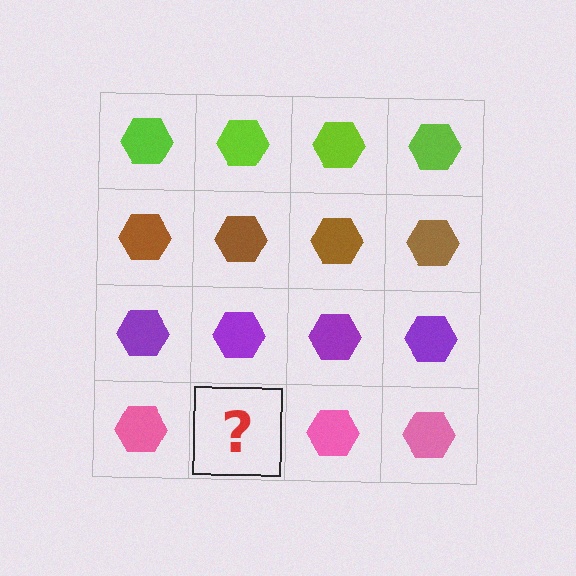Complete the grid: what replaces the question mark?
The question mark should be replaced with a pink hexagon.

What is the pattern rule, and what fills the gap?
The rule is that each row has a consistent color. The gap should be filled with a pink hexagon.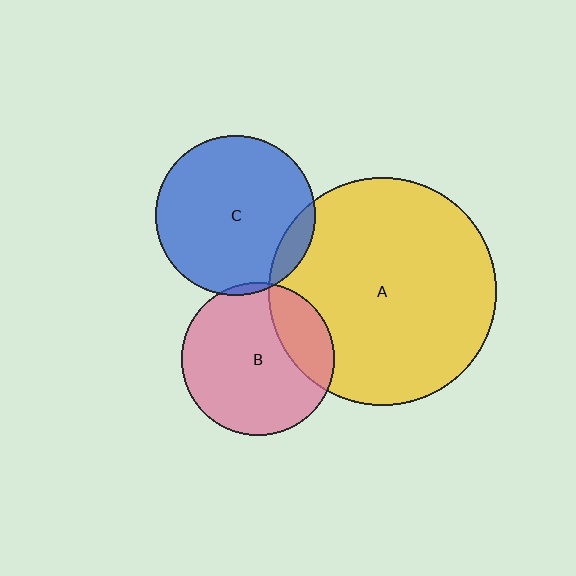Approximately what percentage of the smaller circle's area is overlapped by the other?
Approximately 5%.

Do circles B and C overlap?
Yes.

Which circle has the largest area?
Circle A (yellow).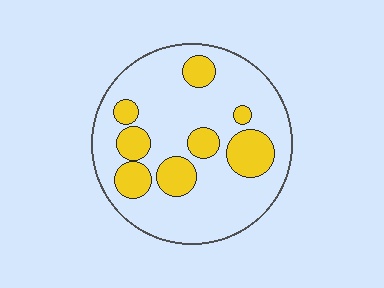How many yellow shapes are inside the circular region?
8.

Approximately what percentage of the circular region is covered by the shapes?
Approximately 25%.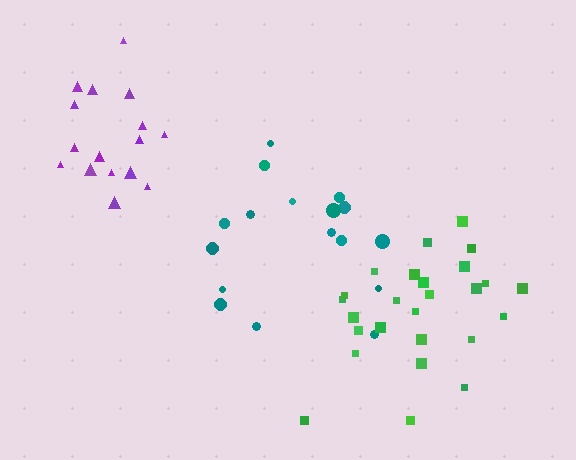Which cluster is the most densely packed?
Purple.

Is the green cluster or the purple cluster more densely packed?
Purple.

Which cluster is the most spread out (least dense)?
Green.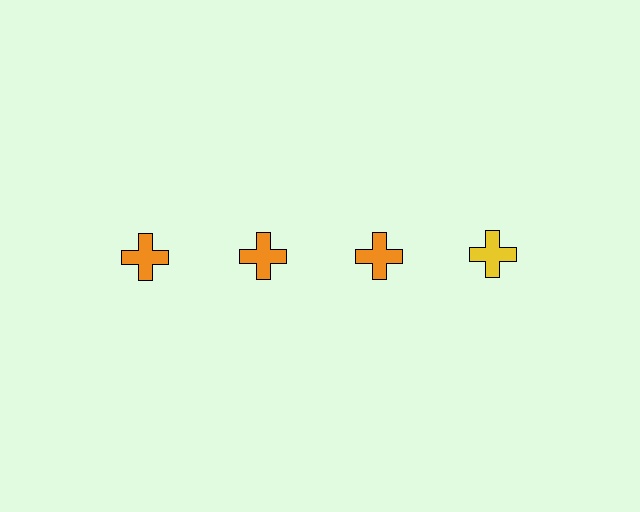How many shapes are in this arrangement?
There are 4 shapes arranged in a grid pattern.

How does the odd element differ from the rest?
It has a different color: yellow instead of orange.